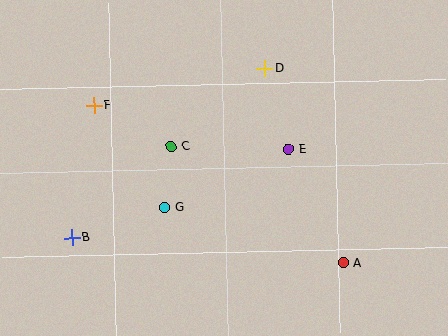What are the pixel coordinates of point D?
Point D is at (265, 68).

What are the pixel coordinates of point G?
Point G is at (165, 208).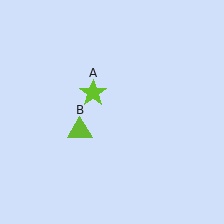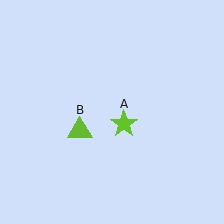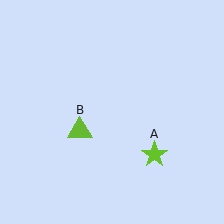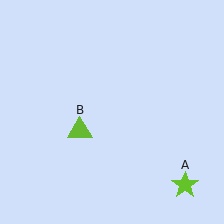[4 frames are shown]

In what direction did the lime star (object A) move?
The lime star (object A) moved down and to the right.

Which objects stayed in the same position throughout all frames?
Lime triangle (object B) remained stationary.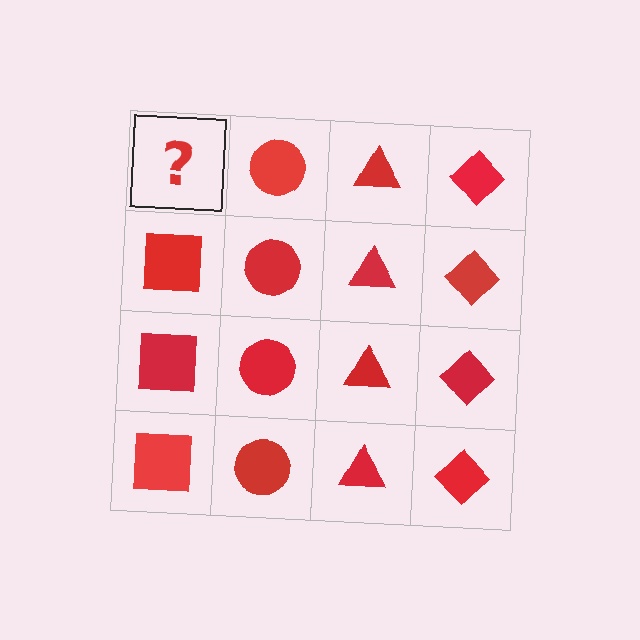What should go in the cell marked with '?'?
The missing cell should contain a red square.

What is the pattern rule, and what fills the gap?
The rule is that each column has a consistent shape. The gap should be filled with a red square.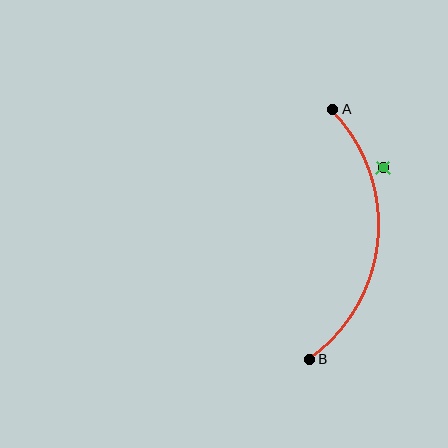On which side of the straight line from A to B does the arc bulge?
The arc bulges to the right of the straight line connecting A and B.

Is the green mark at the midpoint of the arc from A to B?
No — the green mark does not lie on the arc at all. It sits slightly outside the curve.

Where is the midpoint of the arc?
The arc midpoint is the point on the curve farthest from the straight line joining A and B. It sits to the right of that line.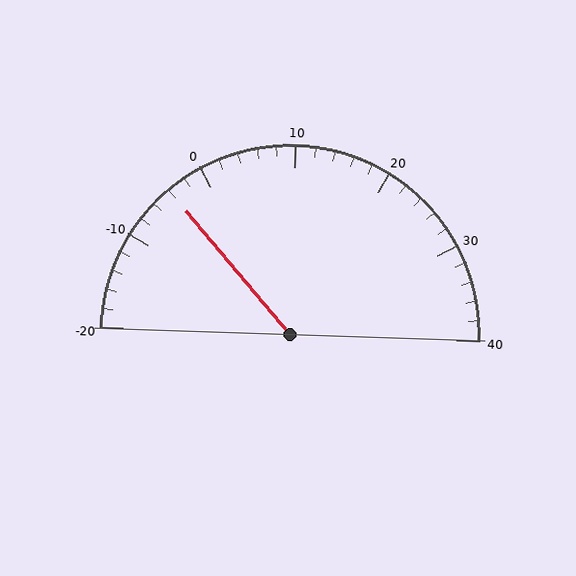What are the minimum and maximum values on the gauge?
The gauge ranges from -20 to 40.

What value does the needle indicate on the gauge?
The needle indicates approximately -4.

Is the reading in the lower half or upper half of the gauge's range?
The reading is in the lower half of the range (-20 to 40).